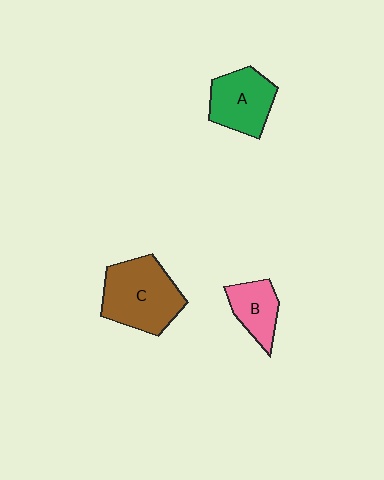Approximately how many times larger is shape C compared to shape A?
Approximately 1.3 times.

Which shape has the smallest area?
Shape B (pink).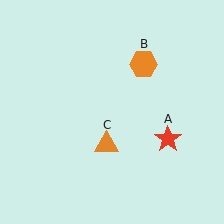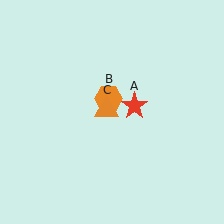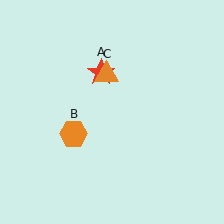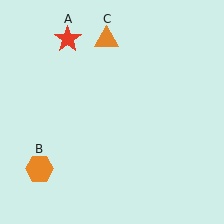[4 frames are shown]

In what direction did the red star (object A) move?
The red star (object A) moved up and to the left.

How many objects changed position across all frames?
3 objects changed position: red star (object A), orange hexagon (object B), orange triangle (object C).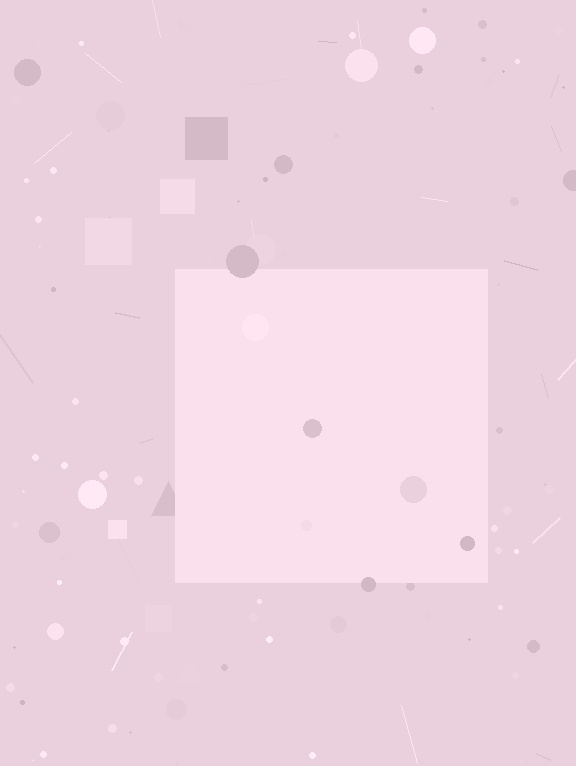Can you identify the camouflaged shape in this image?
The camouflaged shape is a square.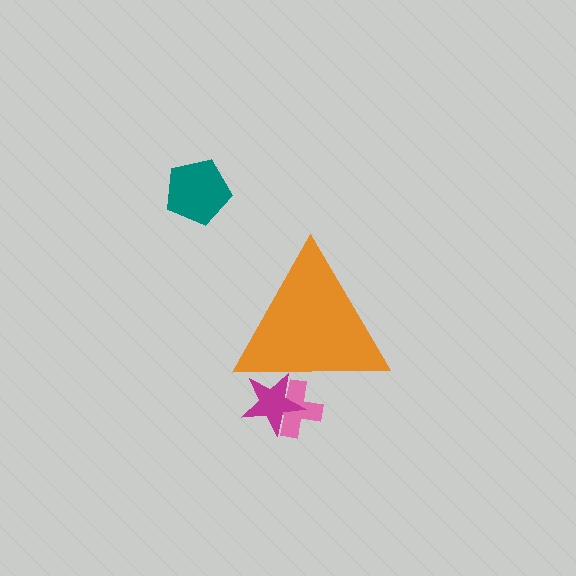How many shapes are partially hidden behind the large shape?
2 shapes are partially hidden.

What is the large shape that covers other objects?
An orange triangle.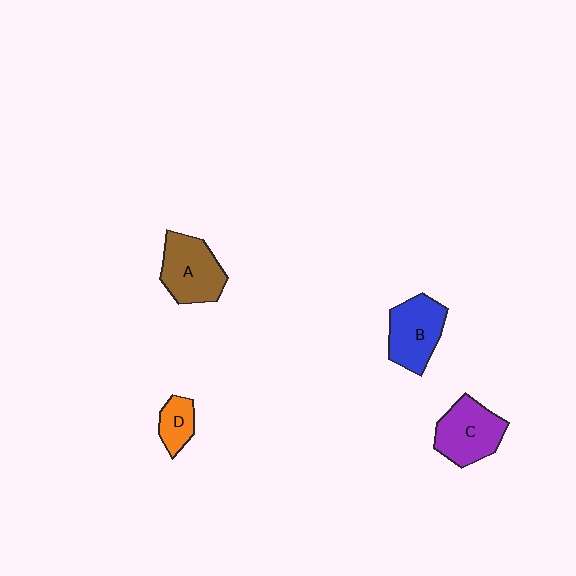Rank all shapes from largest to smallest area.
From largest to smallest: A (brown), C (purple), B (blue), D (orange).